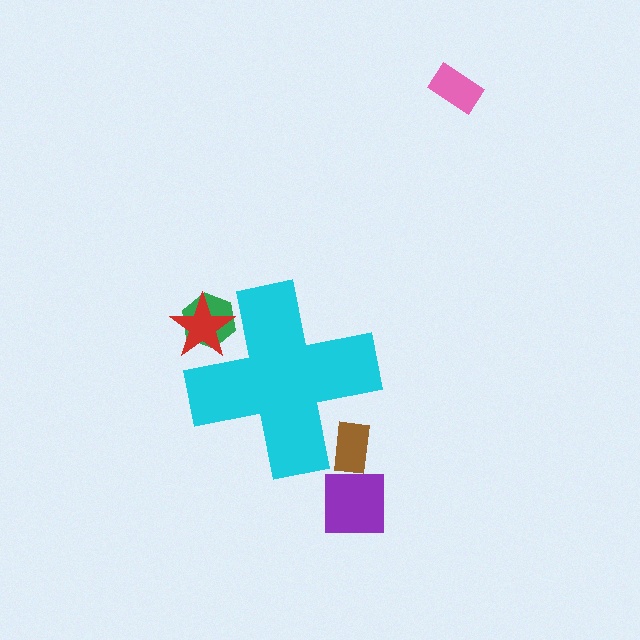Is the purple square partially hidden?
No, the purple square is fully visible.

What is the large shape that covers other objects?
A cyan cross.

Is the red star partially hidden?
Yes, the red star is partially hidden behind the cyan cross.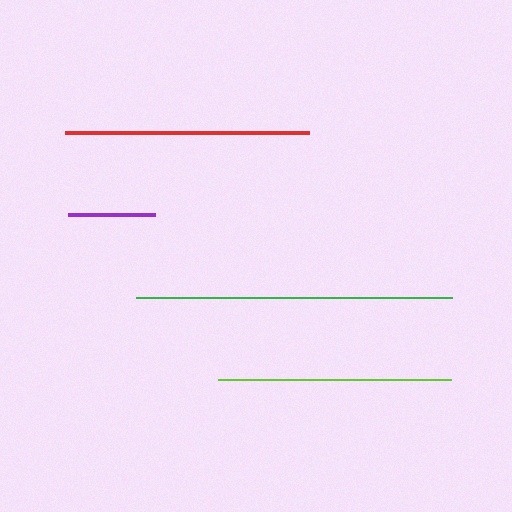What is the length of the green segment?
The green segment is approximately 317 pixels long.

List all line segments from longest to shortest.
From longest to shortest: green, red, lime, purple.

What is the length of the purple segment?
The purple segment is approximately 87 pixels long.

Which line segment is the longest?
The green line is the longest at approximately 317 pixels.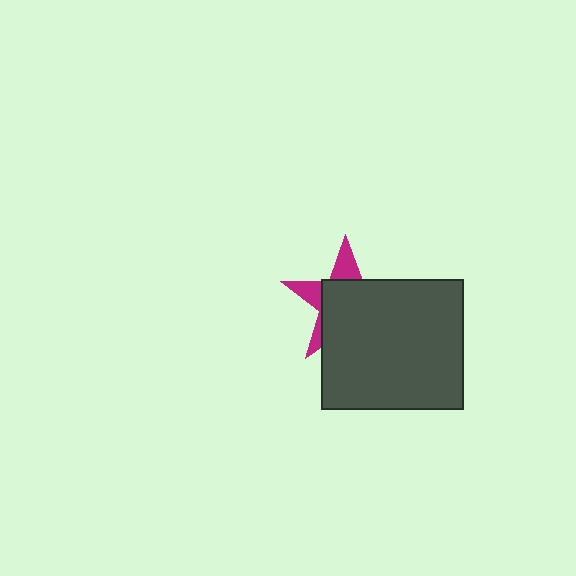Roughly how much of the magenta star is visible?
A small part of it is visible (roughly 31%).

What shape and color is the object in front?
The object in front is a dark gray rectangle.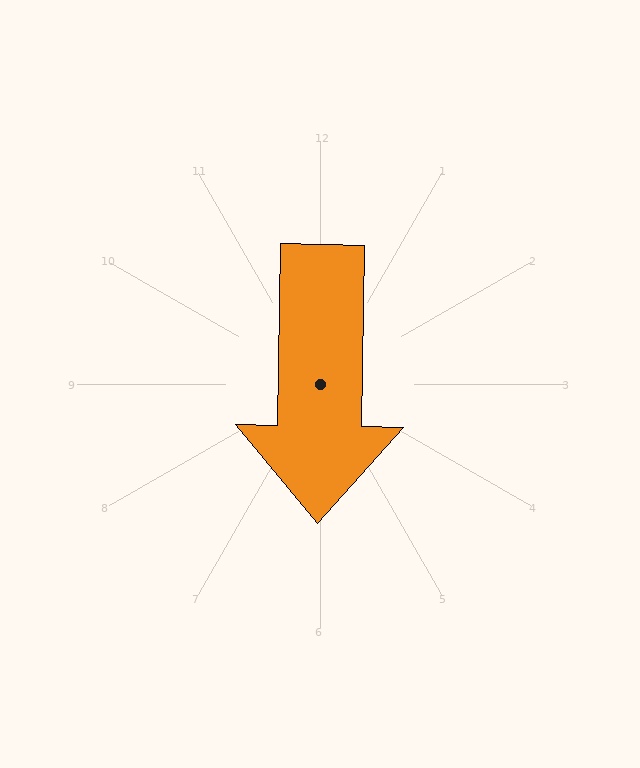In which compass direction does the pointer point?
South.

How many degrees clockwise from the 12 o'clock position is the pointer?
Approximately 181 degrees.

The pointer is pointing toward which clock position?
Roughly 6 o'clock.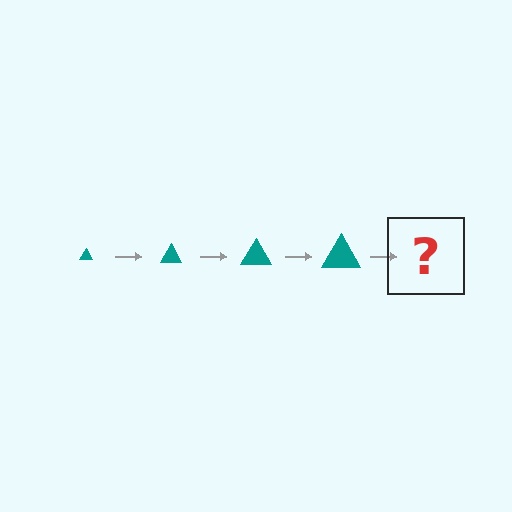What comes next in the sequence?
The next element should be a teal triangle, larger than the previous one.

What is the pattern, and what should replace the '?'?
The pattern is that the triangle gets progressively larger each step. The '?' should be a teal triangle, larger than the previous one.